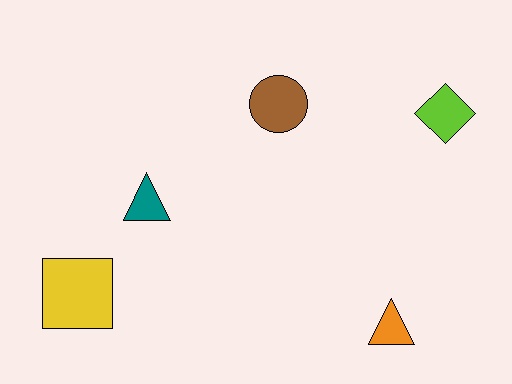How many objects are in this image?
There are 5 objects.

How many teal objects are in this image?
There is 1 teal object.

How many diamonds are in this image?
There is 1 diamond.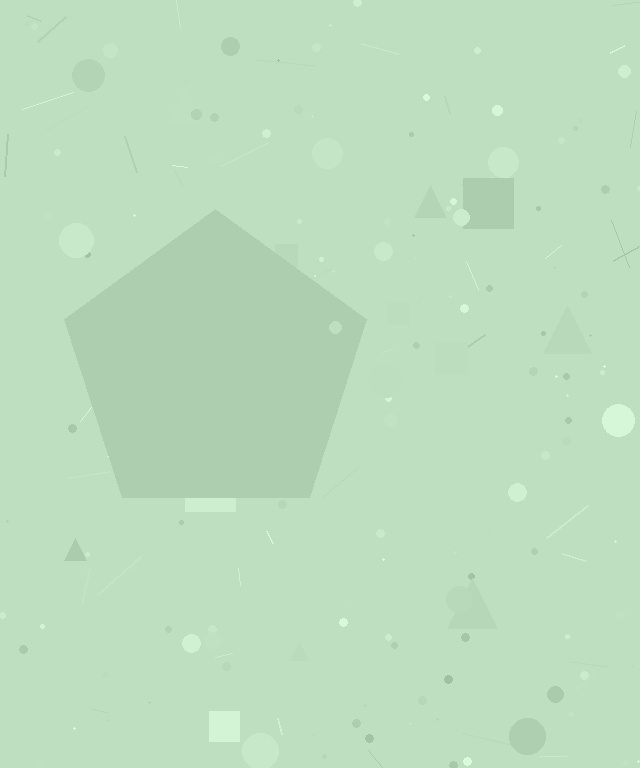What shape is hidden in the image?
A pentagon is hidden in the image.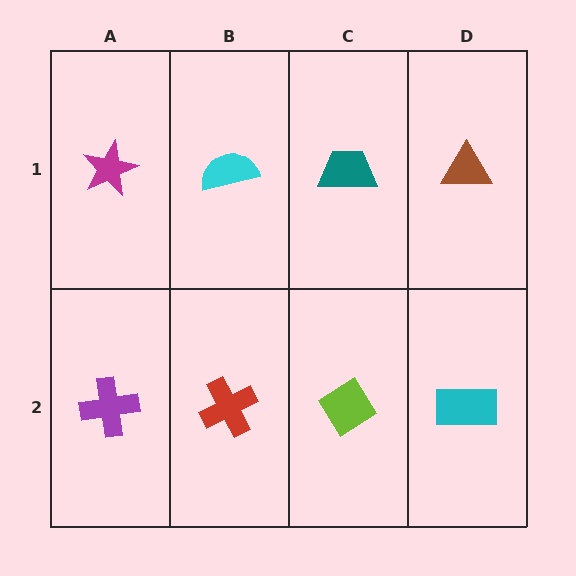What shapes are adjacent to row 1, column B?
A red cross (row 2, column B), a magenta star (row 1, column A), a teal trapezoid (row 1, column C).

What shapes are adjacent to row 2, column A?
A magenta star (row 1, column A), a red cross (row 2, column B).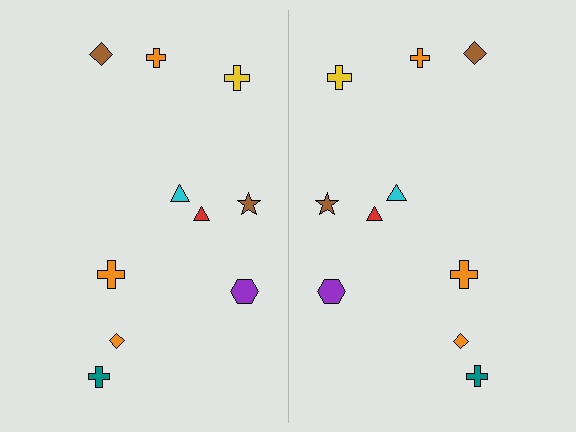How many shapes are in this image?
There are 20 shapes in this image.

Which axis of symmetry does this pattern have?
The pattern has a vertical axis of symmetry running through the center of the image.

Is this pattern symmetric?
Yes, this pattern has bilateral (reflection) symmetry.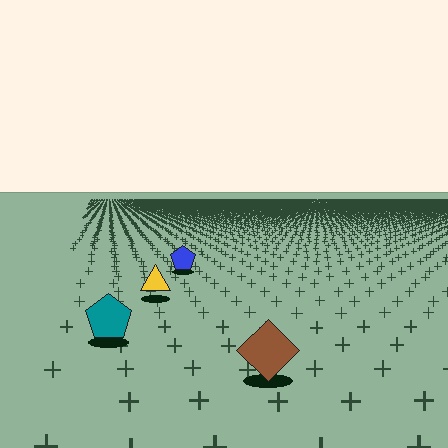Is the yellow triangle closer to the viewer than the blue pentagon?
Yes. The yellow triangle is closer — you can tell from the texture gradient: the ground texture is coarser near it.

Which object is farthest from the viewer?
The blue pentagon is farthest from the viewer. It appears smaller and the ground texture around it is denser.